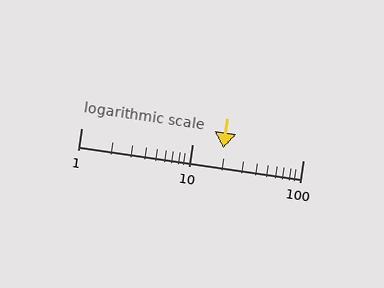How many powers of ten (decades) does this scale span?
The scale spans 2 decades, from 1 to 100.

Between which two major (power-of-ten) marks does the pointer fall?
The pointer is between 10 and 100.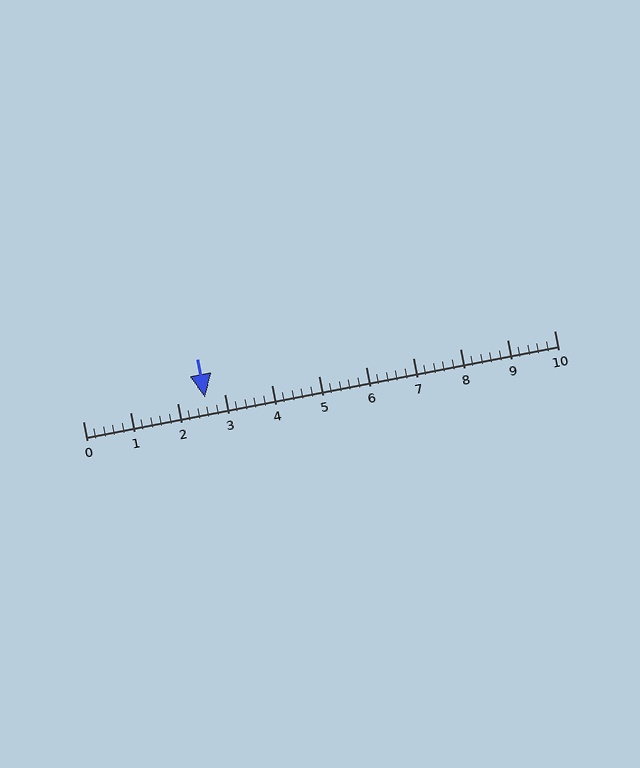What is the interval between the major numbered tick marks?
The major tick marks are spaced 1 units apart.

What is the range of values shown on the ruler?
The ruler shows values from 0 to 10.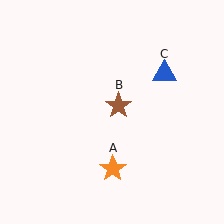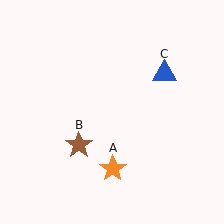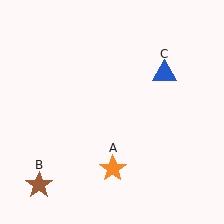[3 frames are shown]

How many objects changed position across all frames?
1 object changed position: brown star (object B).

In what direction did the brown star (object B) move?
The brown star (object B) moved down and to the left.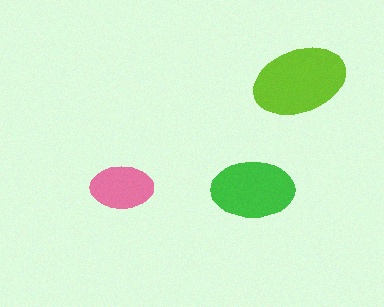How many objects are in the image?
There are 3 objects in the image.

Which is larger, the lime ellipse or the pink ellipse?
The lime one.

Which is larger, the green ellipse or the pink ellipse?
The green one.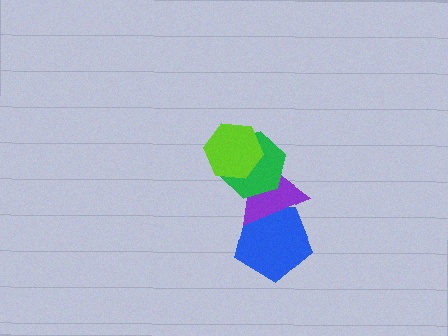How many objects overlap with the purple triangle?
3 objects overlap with the purple triangle.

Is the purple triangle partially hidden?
Yes, it is partially covered by another shape.